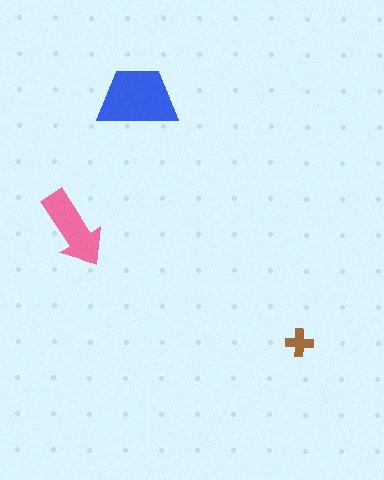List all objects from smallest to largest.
The brown cross, the pink arrow, the blue trapezoid.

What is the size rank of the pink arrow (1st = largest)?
2nd.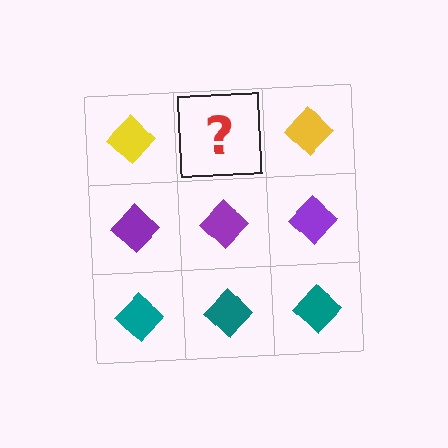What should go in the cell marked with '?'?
The missing cell should contain a yellow diamond.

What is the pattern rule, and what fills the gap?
The rule is that each row has a consistent color. The gap should be filled with a yellow diamond.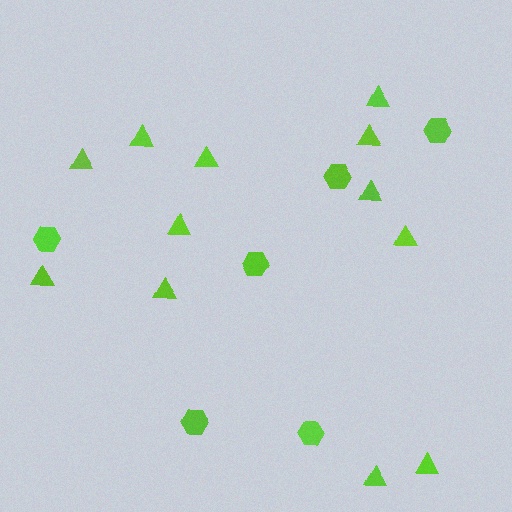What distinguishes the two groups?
There are 2 groups: one group of triangles (12) and one group of hexagons (6).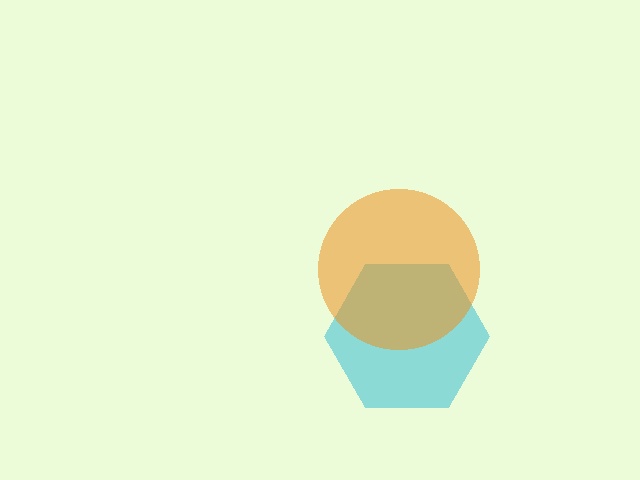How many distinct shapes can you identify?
There are 2 distinct shapes: a cyan hexagon, an orange circle.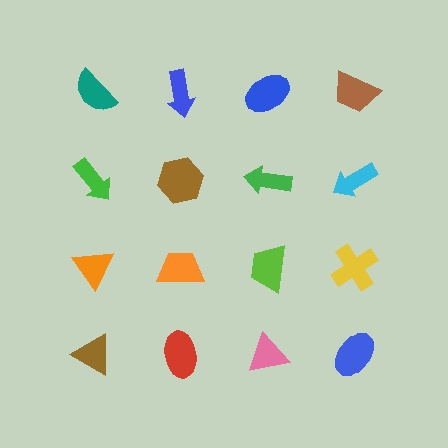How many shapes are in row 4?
4 shapes.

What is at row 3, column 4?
A yellow cross.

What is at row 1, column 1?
A teal semicircle.